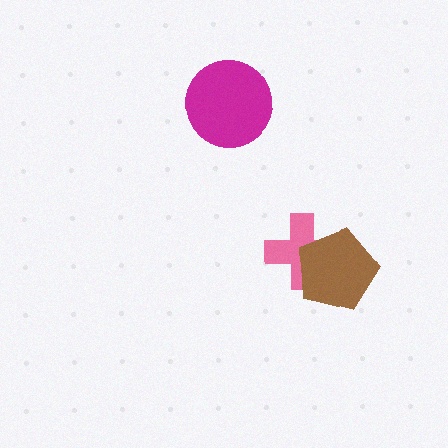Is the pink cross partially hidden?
Yes, it is partially covered by another shape.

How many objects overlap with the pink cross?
1 object overlaps with the pink cross.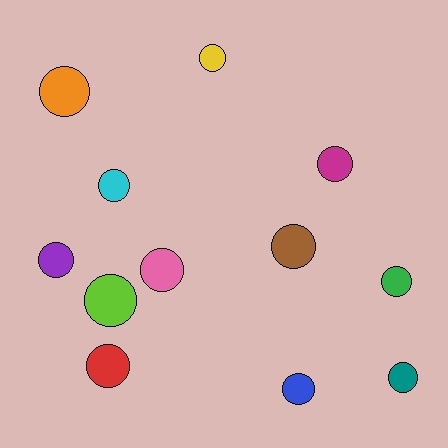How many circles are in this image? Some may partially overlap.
There are 12 circles.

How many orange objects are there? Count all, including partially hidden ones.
There is 1 orange object.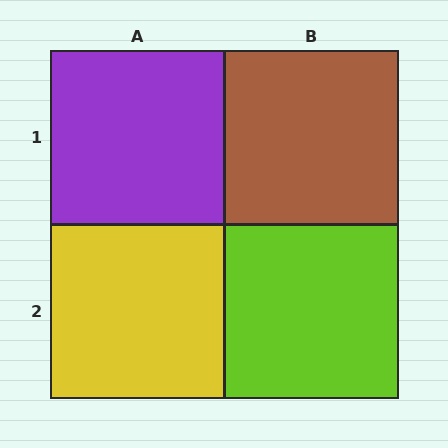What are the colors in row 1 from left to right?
Purple, brown.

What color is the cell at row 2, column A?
Yellow.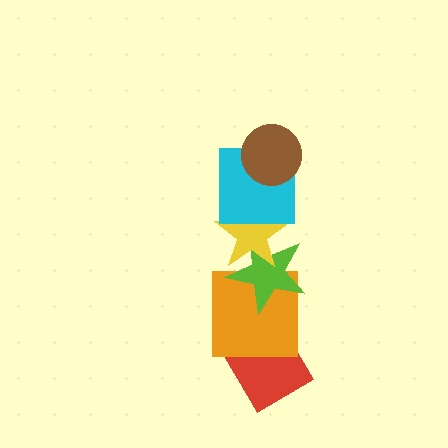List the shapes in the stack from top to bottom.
From top to bottom: the brown circle, the cyan square, the yellow star, the lime star, the orange square, the red diamond.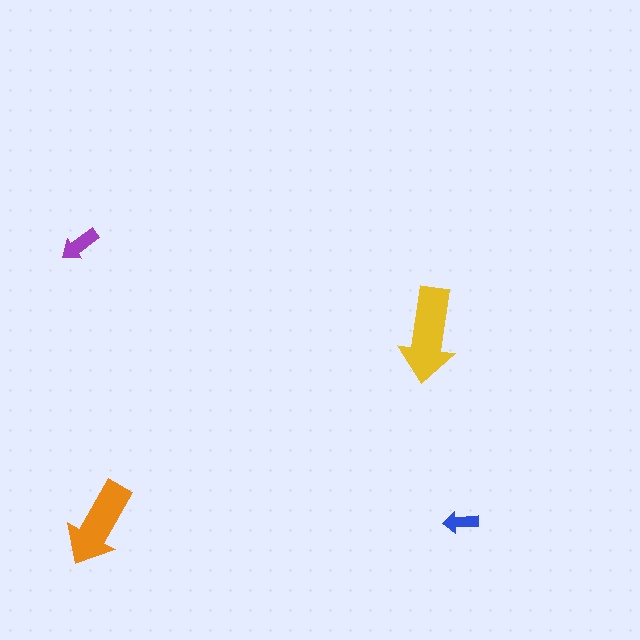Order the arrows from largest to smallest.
the yellow one, the orange one, the purple one, the blue one.